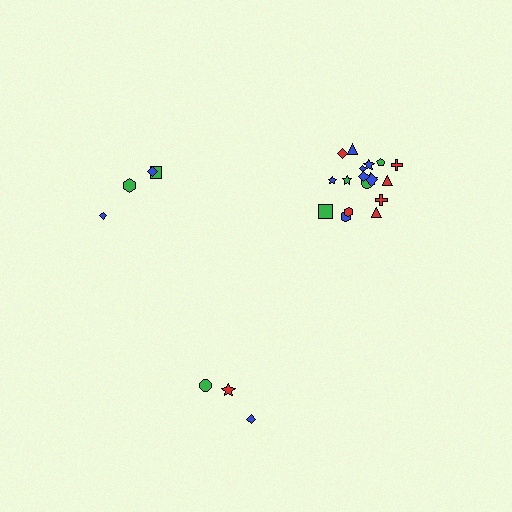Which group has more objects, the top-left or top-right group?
The top-right group.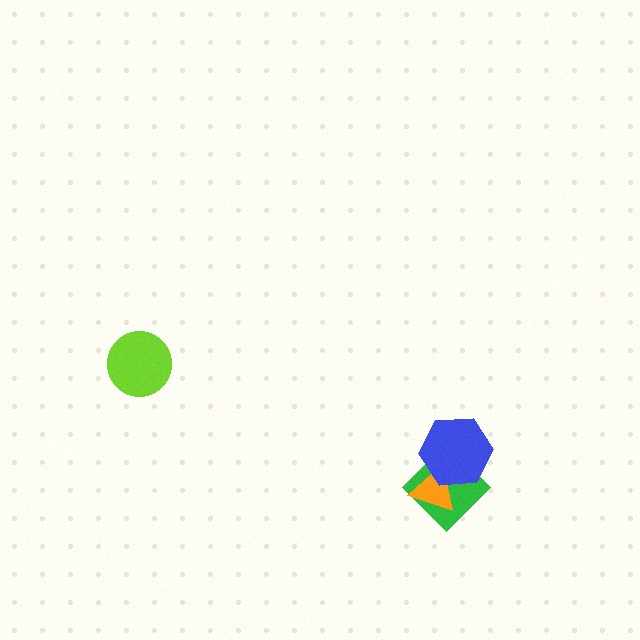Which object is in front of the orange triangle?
The blue hexagon is in front of the orange triangle.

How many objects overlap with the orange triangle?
2 objects overlap with the orange triangle.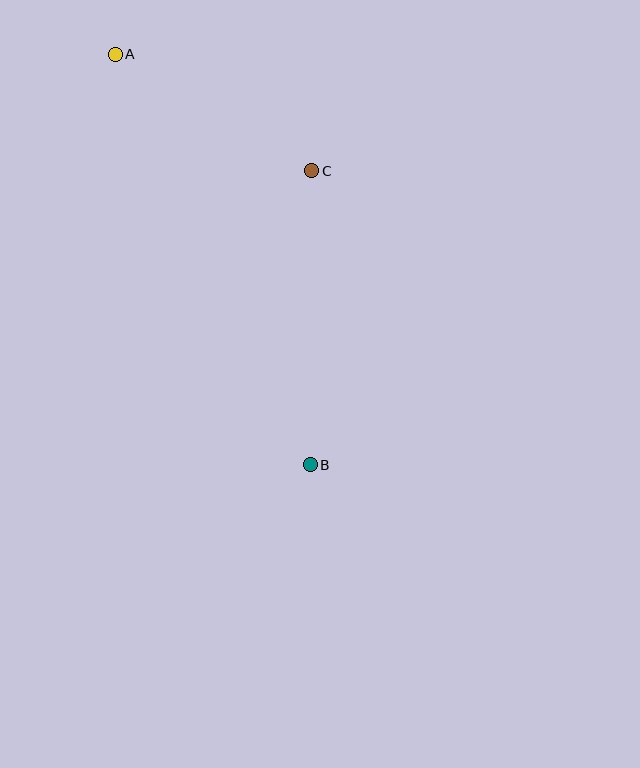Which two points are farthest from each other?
Points A and B are farthest from each other.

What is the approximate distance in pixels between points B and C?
The distance between B and C is approximately 294 pixels.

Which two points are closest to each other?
Points A and C are closest to each other.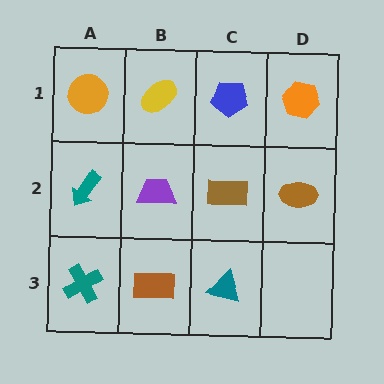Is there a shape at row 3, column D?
No, that cell is empty.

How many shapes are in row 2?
4 shapes.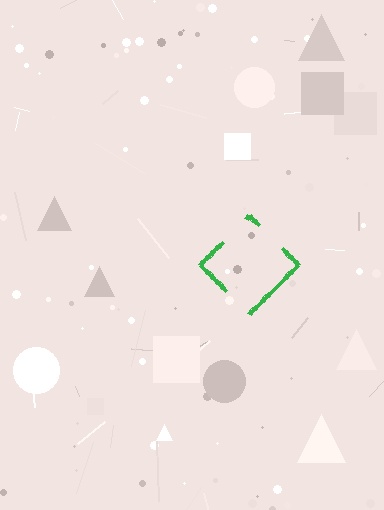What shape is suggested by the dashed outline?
The dashed outline suggests a diamond.